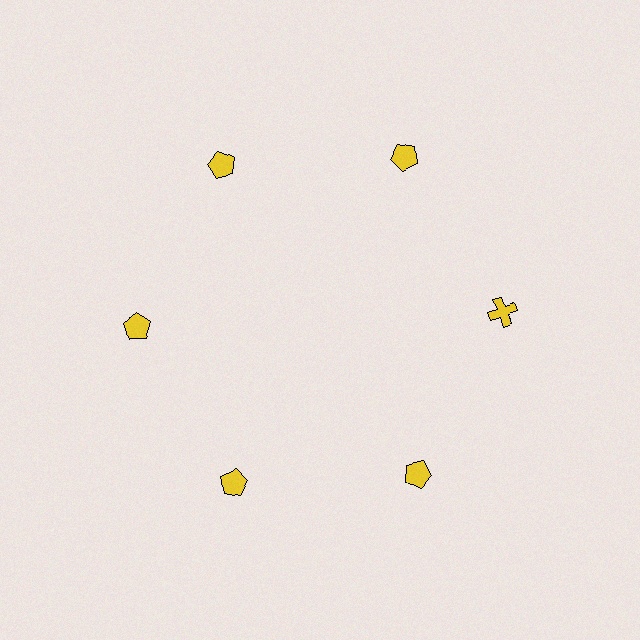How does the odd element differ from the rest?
It has a different shape: cross instead of pentagon.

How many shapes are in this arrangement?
There are 6 shapes arranged in a ring pattern.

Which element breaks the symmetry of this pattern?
The yellow cross at roughly the 3 o'clock position breaks the symmetry. All other shapes are yellow pentagons.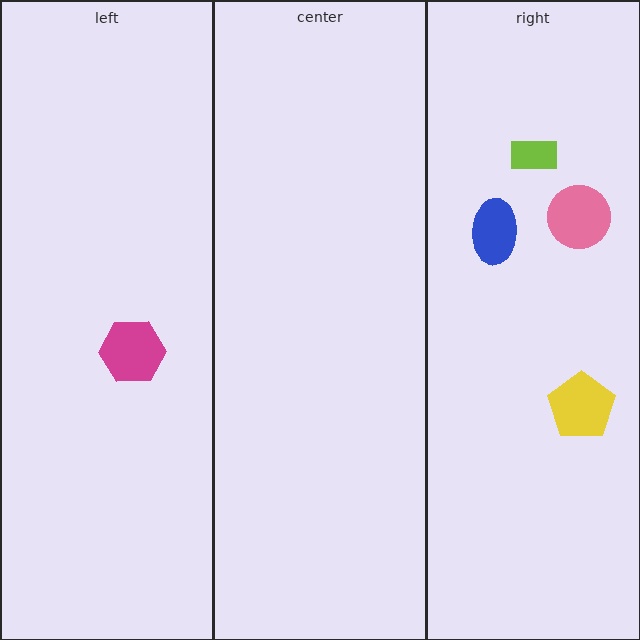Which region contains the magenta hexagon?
The left region.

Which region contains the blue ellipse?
The right region.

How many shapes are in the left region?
1.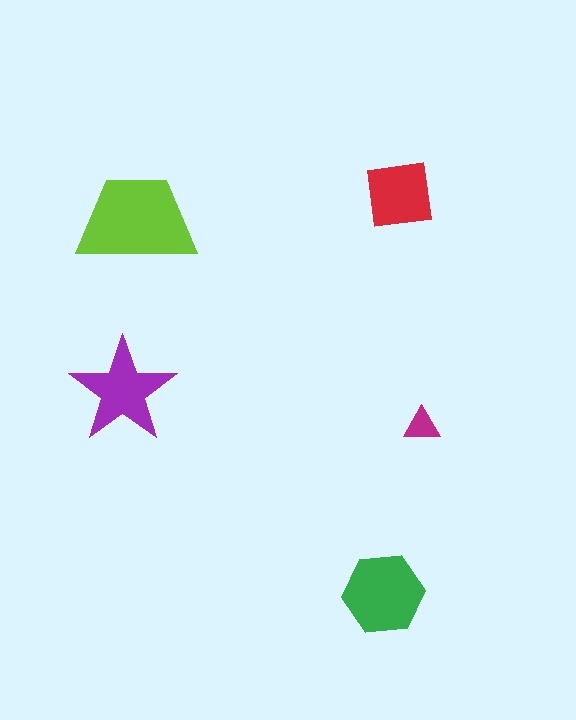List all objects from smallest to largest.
The magenta triangle, the red square, the purple star, the green hexagon, the lime trapezoid.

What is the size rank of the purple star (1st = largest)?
3rd.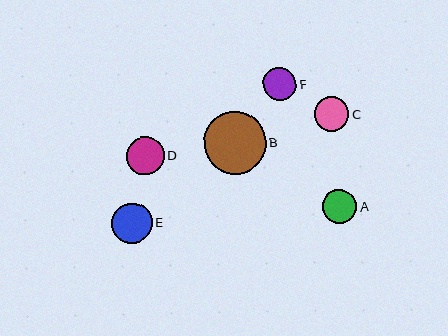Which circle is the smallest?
Circle F is the smallest with a size of approximately 33 pixels.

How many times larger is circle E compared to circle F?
Circle E is approximately 1.2 times the size of circle F.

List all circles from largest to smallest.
From largest to smallest: B, E, D, C, A, F.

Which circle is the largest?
Circle B is the largest with a size of approximately 62 pixels.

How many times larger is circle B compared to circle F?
Circle B is approximately 1.9 times the size of circle F.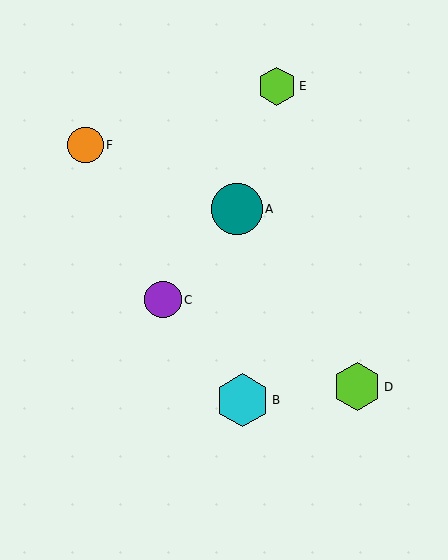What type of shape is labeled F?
Shape F is an orange circle.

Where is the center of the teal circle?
The center of the teal circle is at (237, 209).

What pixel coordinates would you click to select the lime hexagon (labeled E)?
Click at (277, 86) to select the lime hexagon E.